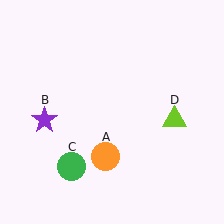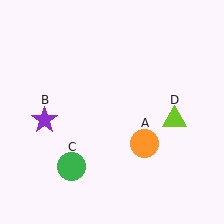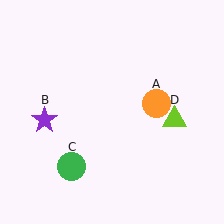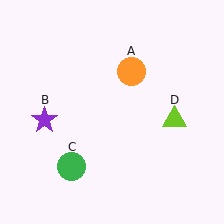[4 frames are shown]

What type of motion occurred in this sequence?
The orange circle (object A) rotated counterclockwise around the center of the scene.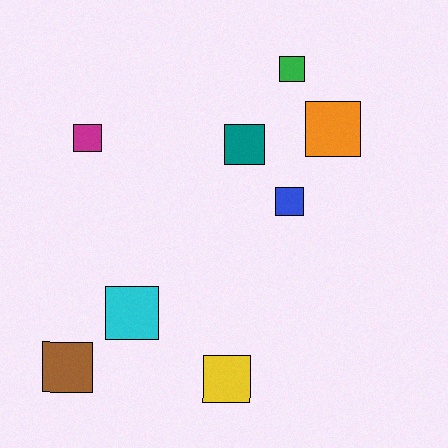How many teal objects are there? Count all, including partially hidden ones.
There is 1 teal object.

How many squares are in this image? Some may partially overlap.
There are 8 squares.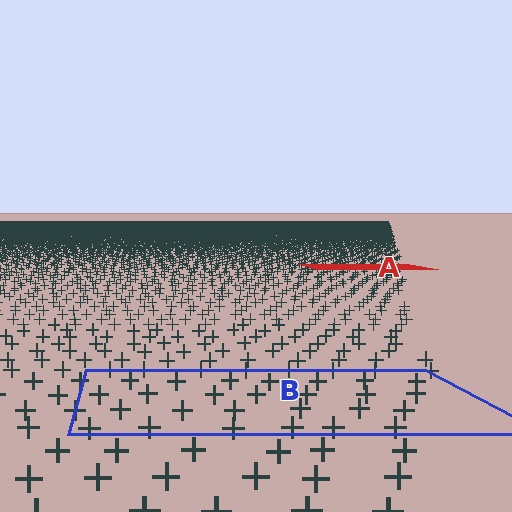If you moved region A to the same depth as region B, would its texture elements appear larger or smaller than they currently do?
They would appear larger. At a closer depth, the same texture elements are projected at a bigger on-screen size.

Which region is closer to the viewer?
Region B is closer. The texture elements there are larger and more spread out.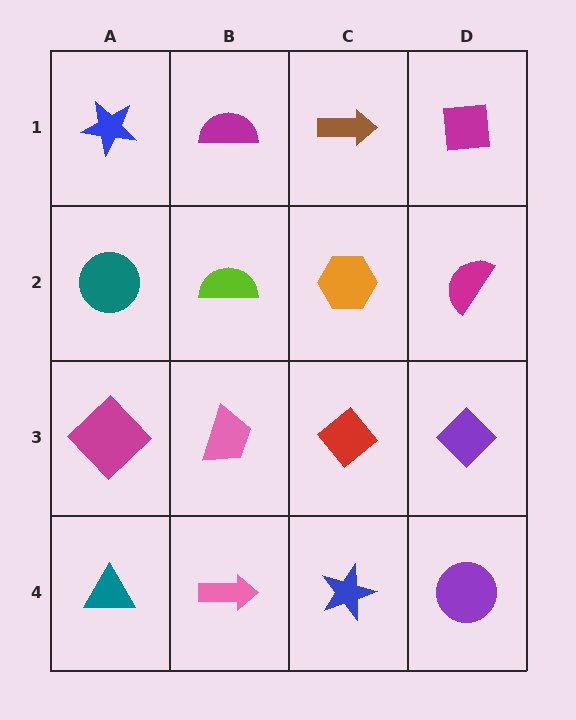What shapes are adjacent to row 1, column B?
A lime semicircle (row 2, column B), a blue star (row 1, column A), a brown arrow (row 1, column C).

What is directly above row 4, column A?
A magenta diamond.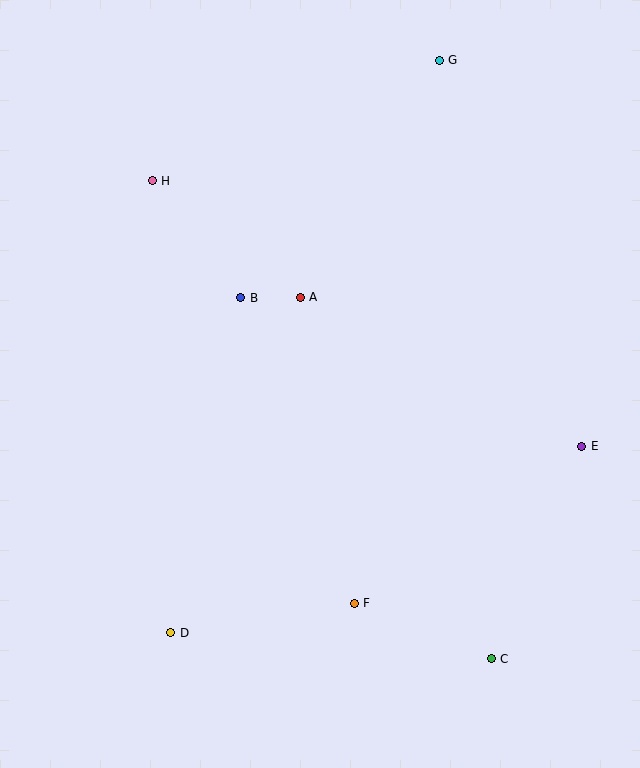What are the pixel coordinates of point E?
Point E is at (582, 446).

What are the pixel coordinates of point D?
Point D is at (171, 633).